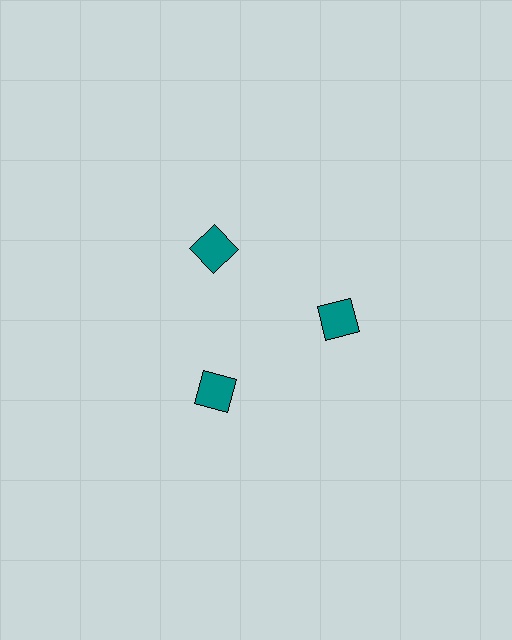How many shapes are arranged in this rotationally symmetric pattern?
There are 3 shapes, arranged in 3 groups of 1.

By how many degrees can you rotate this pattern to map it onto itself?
The pattern maps onto itself every 120 degrees of rotation.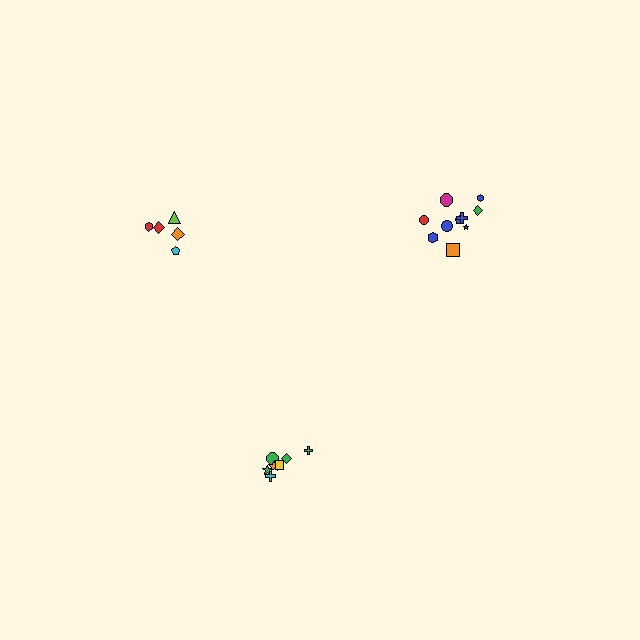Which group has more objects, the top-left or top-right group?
The top-right group.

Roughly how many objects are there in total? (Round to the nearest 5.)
Roughly 20 objects in total.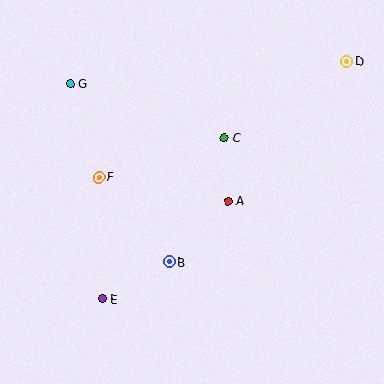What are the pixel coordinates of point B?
Point B is at (169, 262).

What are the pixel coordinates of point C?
Point C is at (224, 138).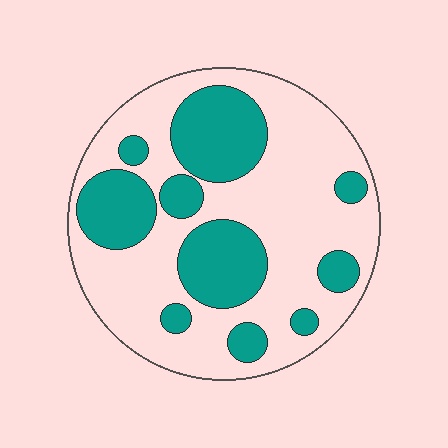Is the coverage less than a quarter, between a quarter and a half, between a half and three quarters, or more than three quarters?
Between a quarter and a half.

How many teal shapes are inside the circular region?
10.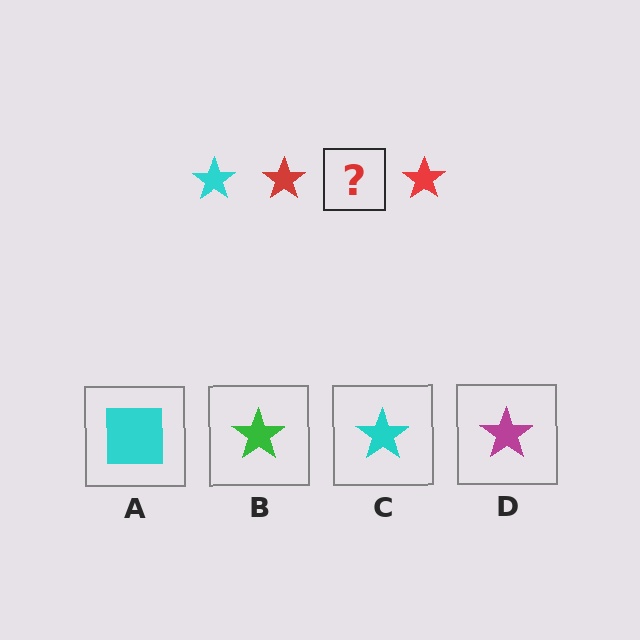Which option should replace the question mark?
Option C.